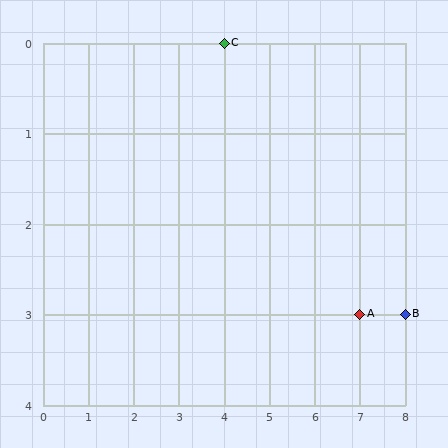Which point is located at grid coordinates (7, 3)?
Point A is at (7, 3).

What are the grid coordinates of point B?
Point B is at grid coordinates (8, 3).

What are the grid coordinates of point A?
Point A is at grid coordinates (7, 3).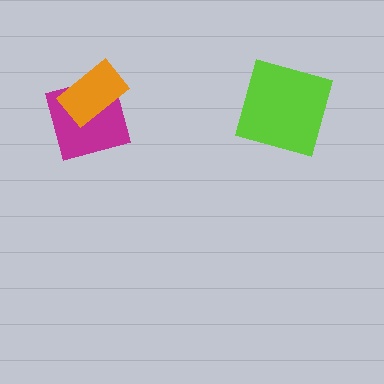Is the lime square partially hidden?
No, no other shape covers it.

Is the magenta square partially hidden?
Yes, it is partially covered by another shape.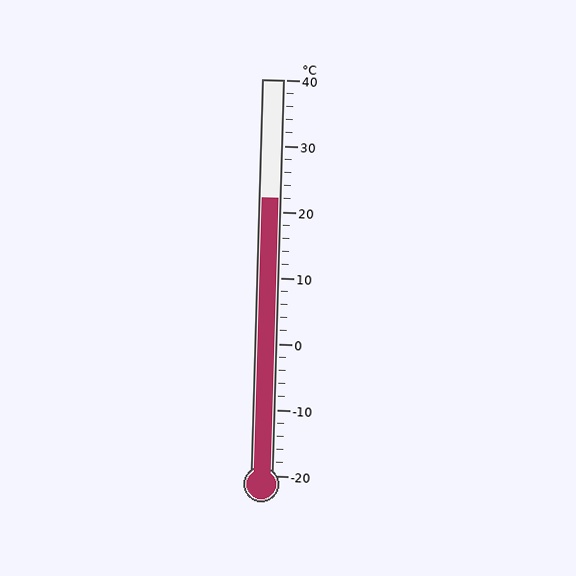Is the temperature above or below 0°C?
The temperature is above 0°C.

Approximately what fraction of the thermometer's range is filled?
The thermometer is filled to approximately 70% of its range.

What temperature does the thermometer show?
The thermometer shows approximately 22°C.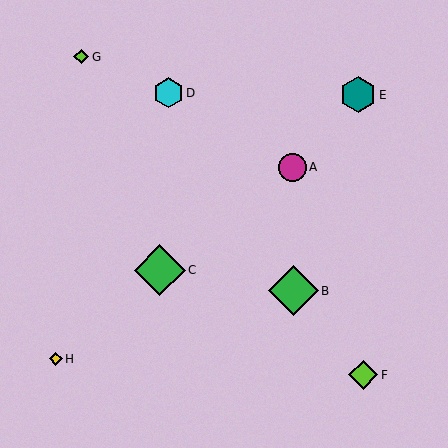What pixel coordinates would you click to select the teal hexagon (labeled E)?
Click at (358, 95) to select the teal hexagon E.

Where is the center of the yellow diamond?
The center of the yellow diamond is at (56, 359).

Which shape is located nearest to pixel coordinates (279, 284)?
The green diamond (labeled B) at (294, 291) is nearest to that location.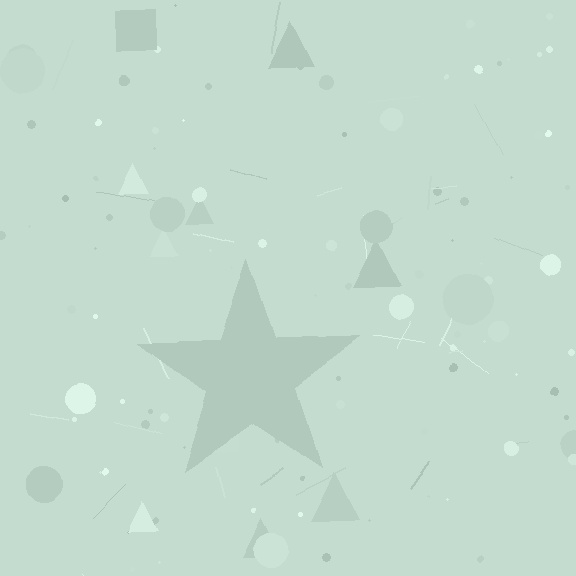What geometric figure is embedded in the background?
A star is embedded in the background.